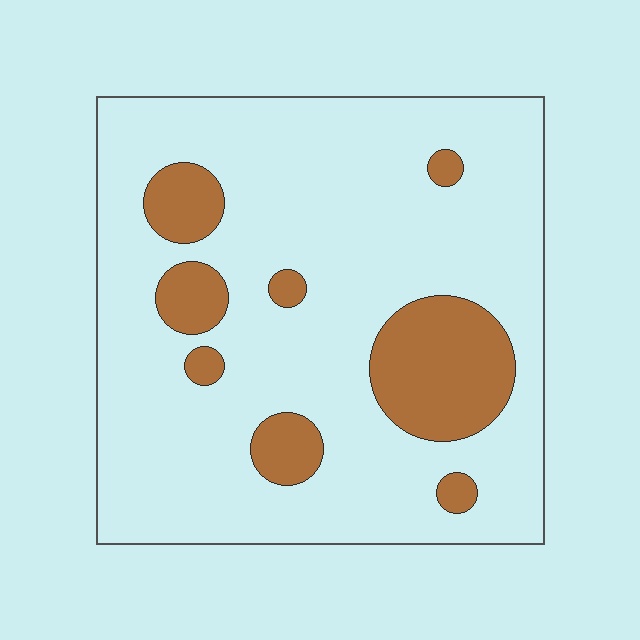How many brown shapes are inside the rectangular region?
8.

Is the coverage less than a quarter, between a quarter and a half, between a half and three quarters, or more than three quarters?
Less than a quarter.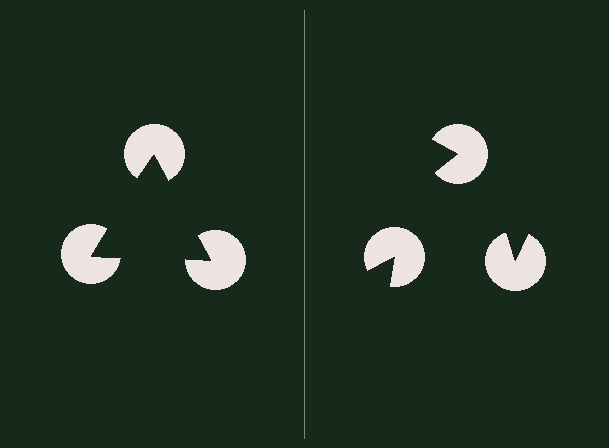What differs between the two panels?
The pac-man discs are positioned identically on both sides; only the wedge orientations differ. On the left they align to a triangle; on the right they are misaligned.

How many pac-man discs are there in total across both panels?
6 — 3 on each side.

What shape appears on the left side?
An illusory triangle.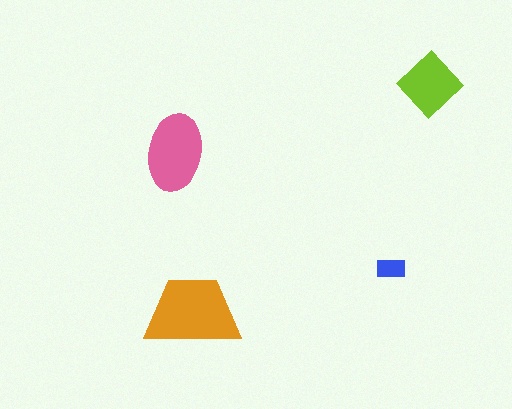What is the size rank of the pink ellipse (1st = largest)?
2nd.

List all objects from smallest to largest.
The blue rectangle, the lime diamond, the pink ellipse, the orange trapezoid.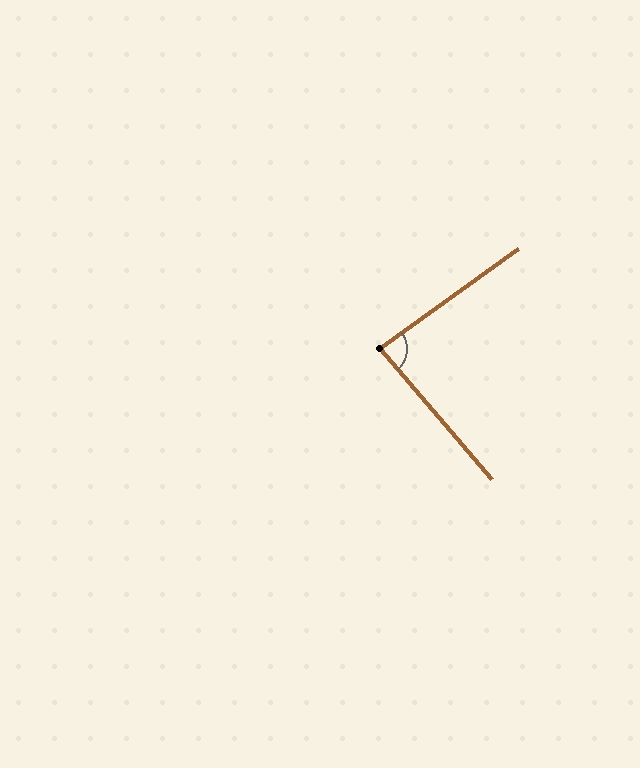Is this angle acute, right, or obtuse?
It is acute.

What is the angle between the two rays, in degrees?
Approximately 85 degrees.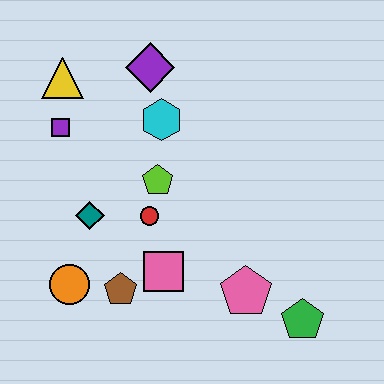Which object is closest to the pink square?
The brown pentagon is closest to the pink square.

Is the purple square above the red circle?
Yes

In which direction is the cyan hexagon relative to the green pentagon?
The cyan hexagon is above the green pentagon.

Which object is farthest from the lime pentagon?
The green pentagon is farthest from the lime pentagon.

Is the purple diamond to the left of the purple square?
No